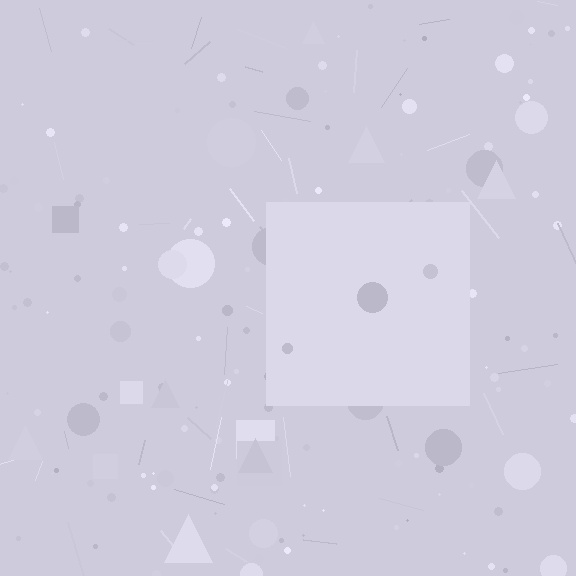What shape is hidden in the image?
A square is hidden in the image.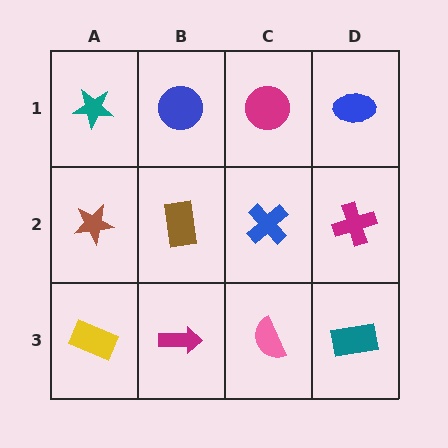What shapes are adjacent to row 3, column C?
A blue cross (row 2, column C), a magenta arrow (row 3, column B), a teal rectangle (row 3, column D).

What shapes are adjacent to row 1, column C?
A blue cross (row 2, column C), a blue circle (row 1, column B), a blue ellipse (row 1, column D).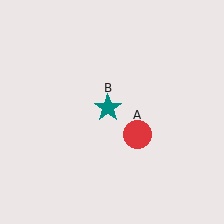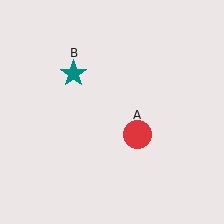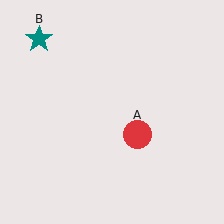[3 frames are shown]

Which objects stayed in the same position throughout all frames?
Red circle (object A) remained stationary.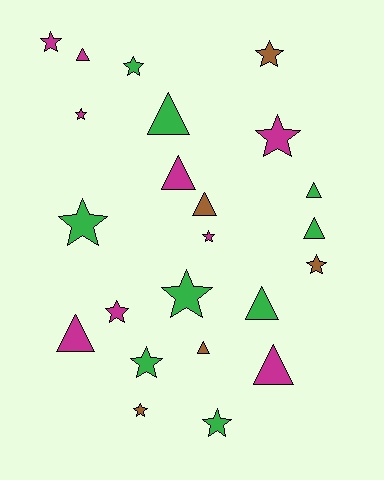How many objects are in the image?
There are 23 objects.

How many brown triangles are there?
There are 2 brown triangles.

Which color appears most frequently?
Green, with 9 objects.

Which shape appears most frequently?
Star, with 13 objects.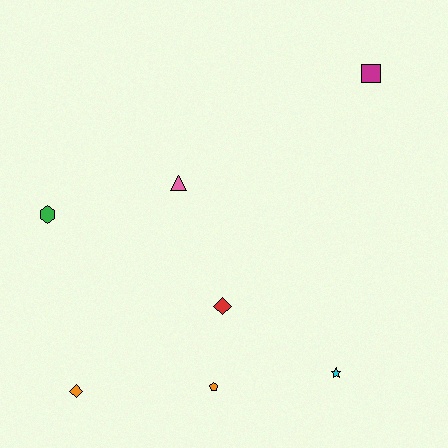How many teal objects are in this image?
There are no teal objects.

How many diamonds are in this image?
There are 2 diamonds.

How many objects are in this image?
There are 7 objects.